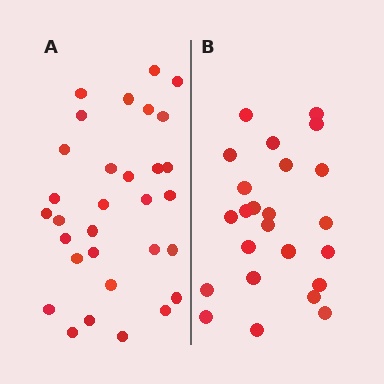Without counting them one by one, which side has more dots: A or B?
Region A (the left region) has more dots.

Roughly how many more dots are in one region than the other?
Region A has roughly 8 or so more dots than region B.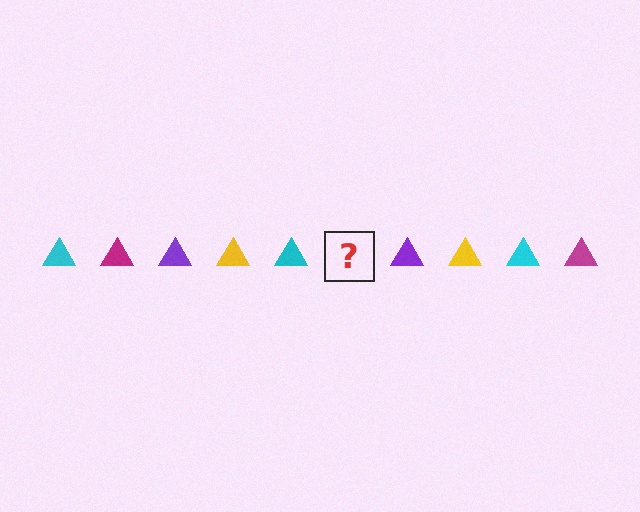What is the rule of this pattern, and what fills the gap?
The rule is that the pattern cycles through cyan, magenta, purple, yellow triangles. The gap should be filled with a magenta triangle.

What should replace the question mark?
The question mark should be replaced with a magenta triangle.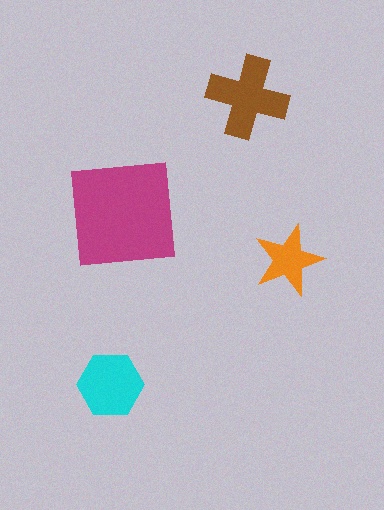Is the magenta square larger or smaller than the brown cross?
Larger.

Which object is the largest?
The magenta square.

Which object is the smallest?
The orange star.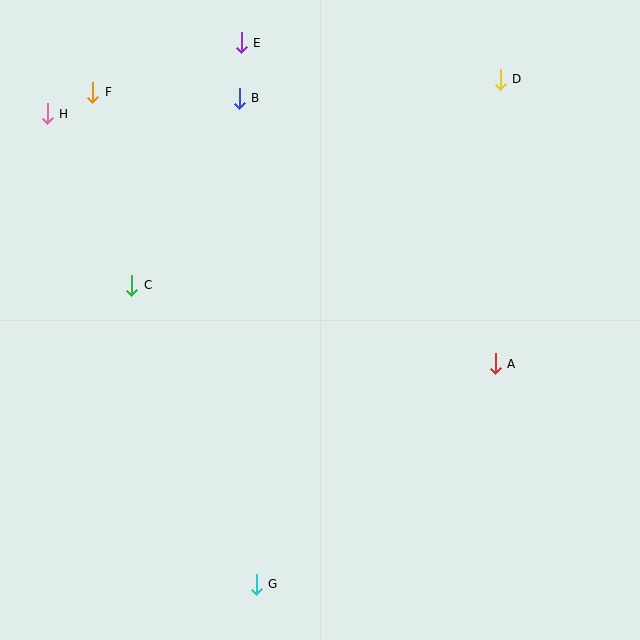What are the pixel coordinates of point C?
Point C is at (131, 285).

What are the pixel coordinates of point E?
Point E is at (241, 43).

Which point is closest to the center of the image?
Point A at (495, 364) is closest to the center.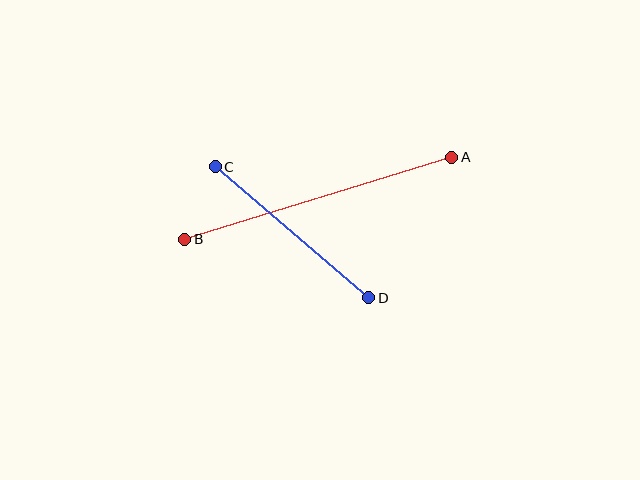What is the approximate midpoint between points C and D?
The midpoint is at approximately (292, 232) pixels.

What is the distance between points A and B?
The distance is approximately 279 pixels.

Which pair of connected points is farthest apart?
Points A and B are farthest apart.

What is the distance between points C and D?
The distance is approximately 202 pixels.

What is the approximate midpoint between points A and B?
The midpoint is at approximately (318, 198) pixels.